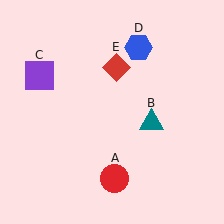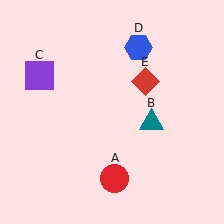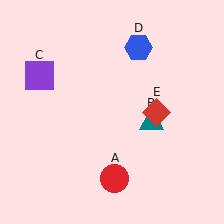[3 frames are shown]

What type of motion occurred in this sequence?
The red diamond (object E) rotated clockwise around the center of the scene.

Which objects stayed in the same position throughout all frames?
Red circle (object A) and teal triangle (object B) and purple square (object C) and blue hexagon (object D) remained stationary.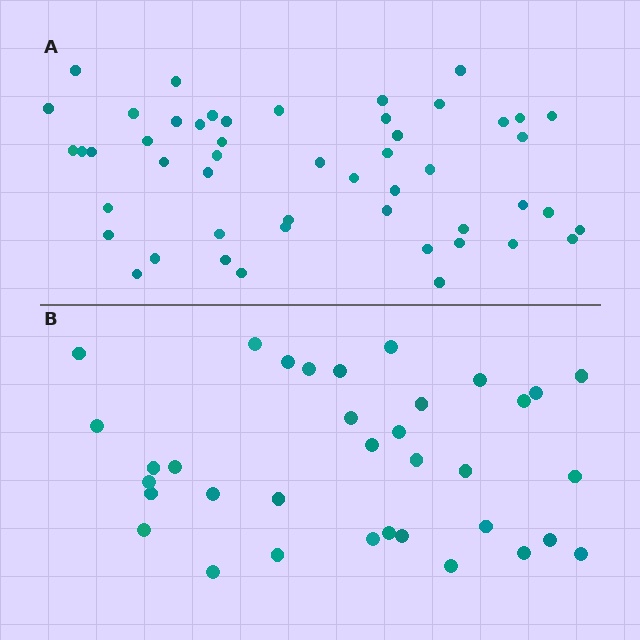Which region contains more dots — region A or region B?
Region A (the top region) has more dots.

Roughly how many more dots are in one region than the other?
Region A has approximately 15 more dots than region B.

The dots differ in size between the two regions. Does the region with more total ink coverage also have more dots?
No. Region B has more total ink coverage because its dots are larger, but region A actually contains more individual dots. Total area can be misleading — the number of items is what matters here.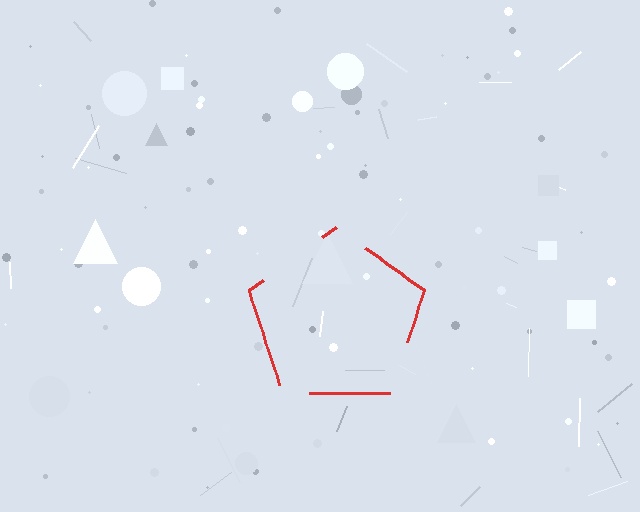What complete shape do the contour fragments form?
The contour fragments form a pentagon.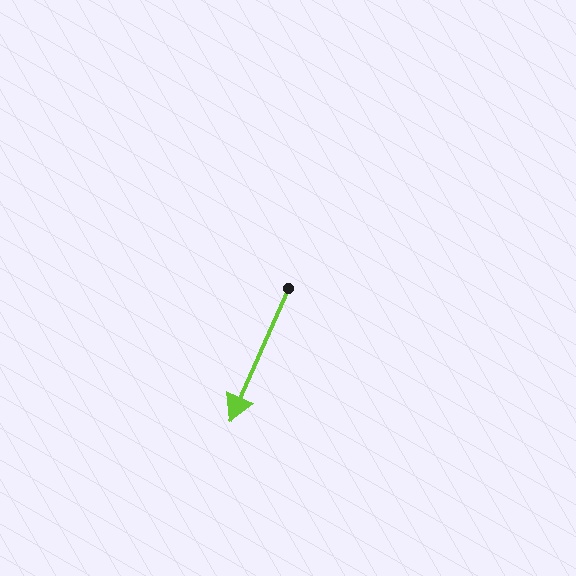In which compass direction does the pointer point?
Southwest.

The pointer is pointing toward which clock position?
Roughly 7 o'clock.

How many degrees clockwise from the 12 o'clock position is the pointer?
Approximately 204 degrees.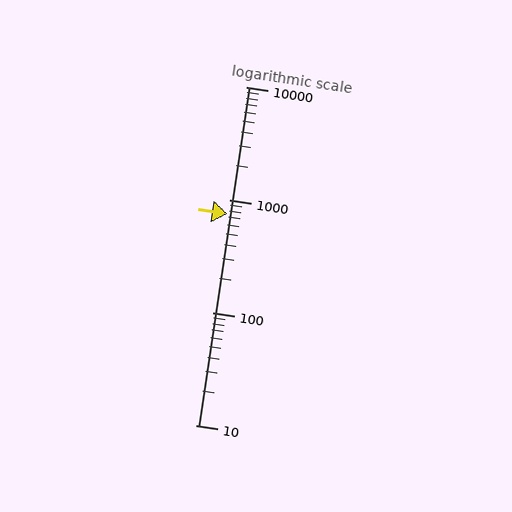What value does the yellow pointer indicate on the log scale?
The pointer indicates approximately 750.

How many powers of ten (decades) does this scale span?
The scale spans 3 decades, from 10 to 10000.